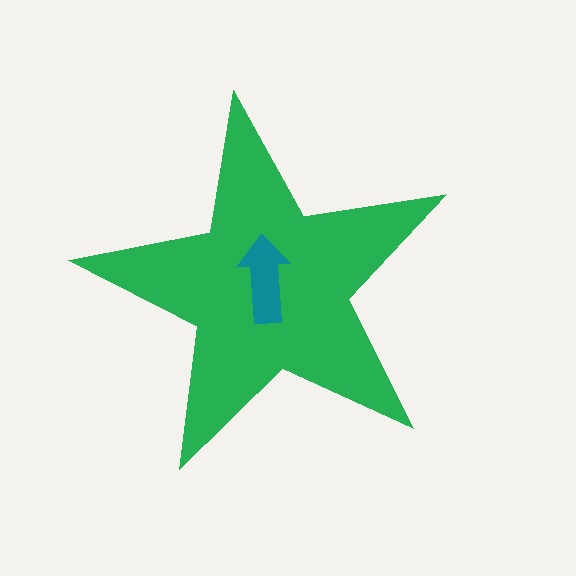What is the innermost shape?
The teal arrow.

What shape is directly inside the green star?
The teal arrow.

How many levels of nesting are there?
2.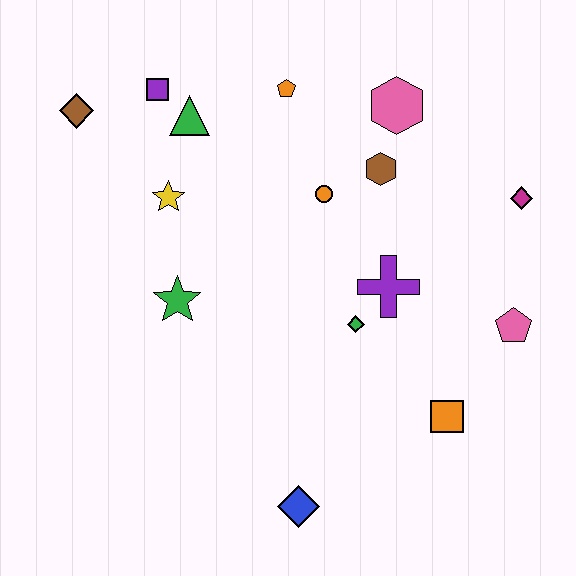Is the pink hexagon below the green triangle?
No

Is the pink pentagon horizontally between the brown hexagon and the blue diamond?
No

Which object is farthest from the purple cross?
The brown diamond is farthest from the purple cross.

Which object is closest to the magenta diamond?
The pink pentagon is closest to the magenta diamond.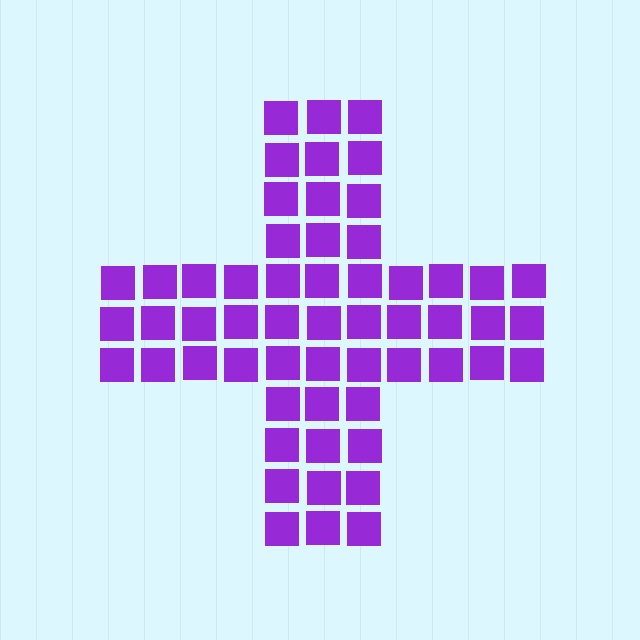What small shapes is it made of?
It is made of small squares.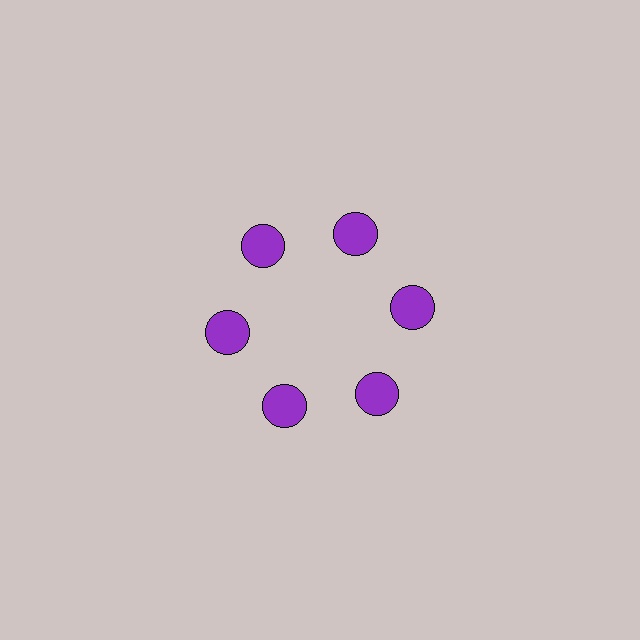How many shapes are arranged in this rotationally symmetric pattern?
There are 6 shapes, arranged in 6 groups of 1.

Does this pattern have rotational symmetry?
Yes, this pattern has 6-fold rotational symmetry. It looks the same after rotating 60 degrees around the center.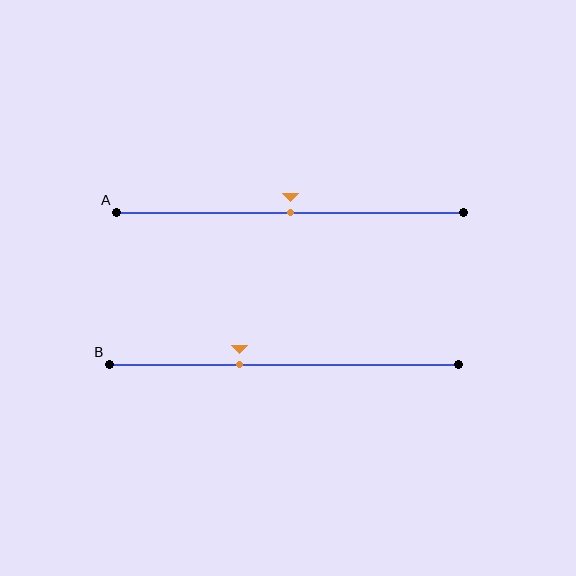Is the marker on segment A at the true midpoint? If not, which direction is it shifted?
Yes, the marker on segment A is at the true midpoint.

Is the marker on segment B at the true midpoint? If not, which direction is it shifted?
No, the marker on segment B is shifted to the left by about 13% of the segment length.